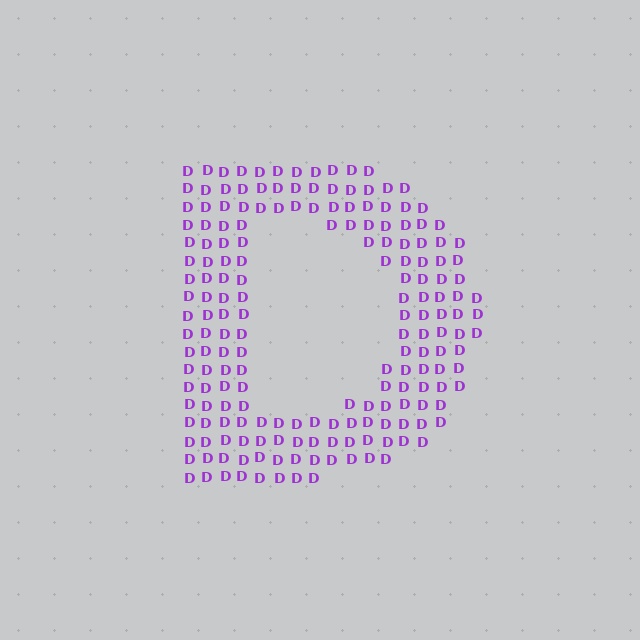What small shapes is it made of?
It is made of small letter D's.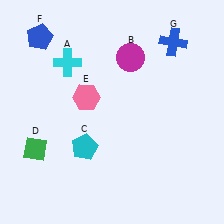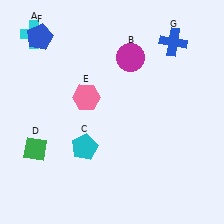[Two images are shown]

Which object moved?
The cyan cross (A) moved left.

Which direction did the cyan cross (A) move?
The cyan cross (A) moved left.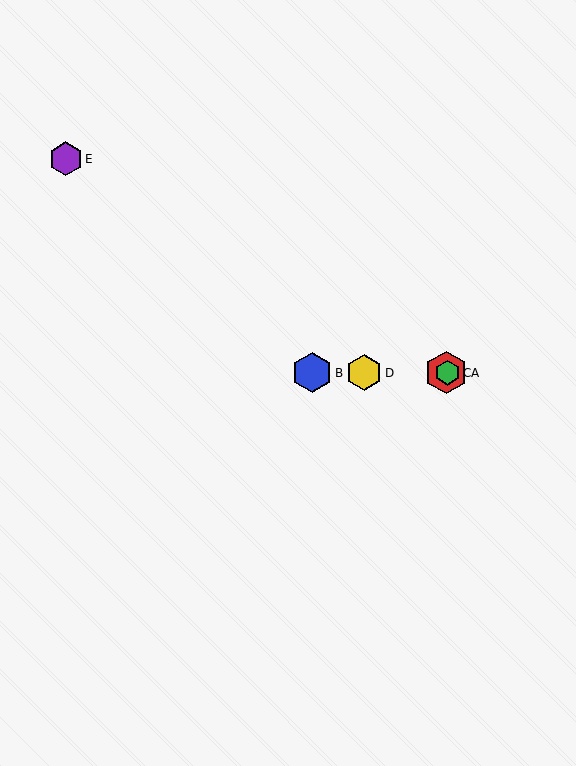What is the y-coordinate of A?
Object A is at y≈373.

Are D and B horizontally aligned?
Yes, both are at y≈373.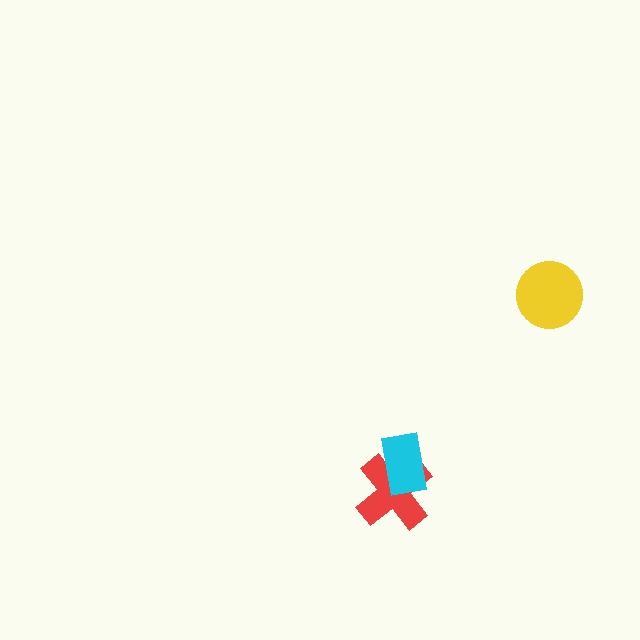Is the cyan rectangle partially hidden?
No, no other shape covers it.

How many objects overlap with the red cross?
1 object overlaps with the red cross.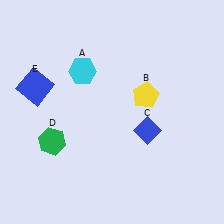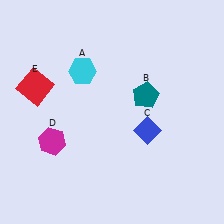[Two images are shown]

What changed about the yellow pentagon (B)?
In Image 1, B is yellow. In Image 2, it changed to teal.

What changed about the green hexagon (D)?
In Image 1, D is green. In Image 2, it changed to magenta.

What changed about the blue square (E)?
In Image 1, E is blue. In Image 2, it changed to red.